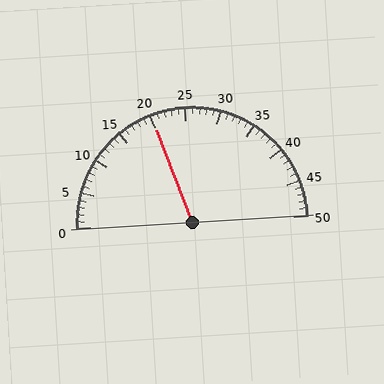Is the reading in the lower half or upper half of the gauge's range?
The reading is in the lower half of the range (0 to 50).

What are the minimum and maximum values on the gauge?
The gauge ranges from 0 to 50.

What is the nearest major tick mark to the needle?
The nearest major tick mark is 20.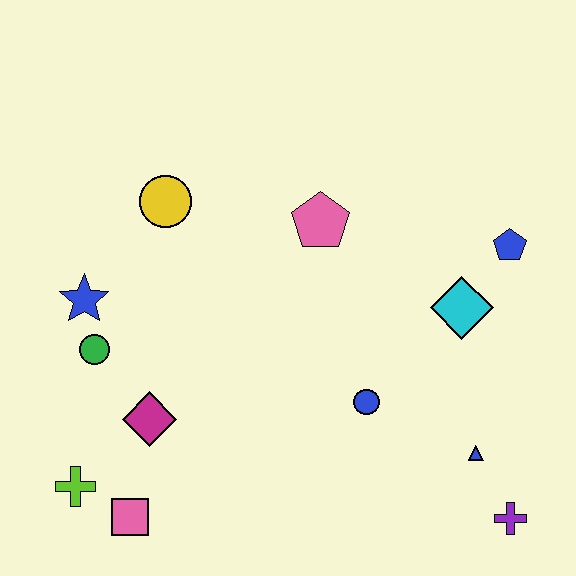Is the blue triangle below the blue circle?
Yes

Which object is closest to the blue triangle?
The purple cross is closest to the blue triangle.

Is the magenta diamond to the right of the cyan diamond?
No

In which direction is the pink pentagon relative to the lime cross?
The pink pentagon is above the lime cross.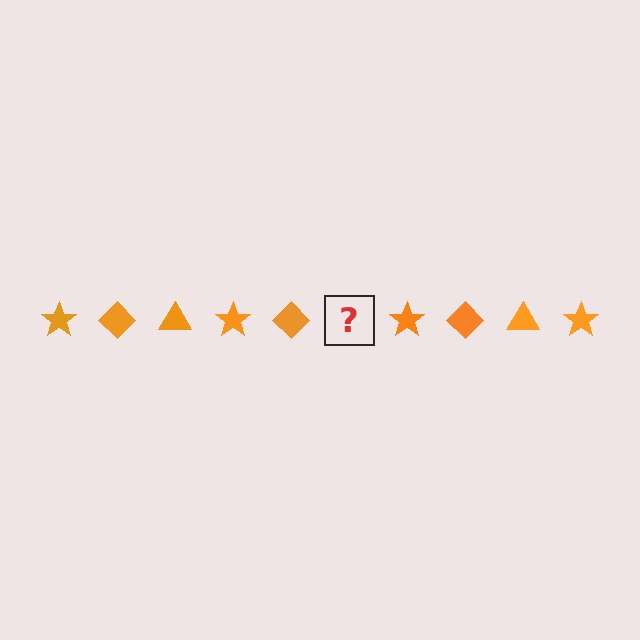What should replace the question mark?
The question mark should be replaced with an orange triangle.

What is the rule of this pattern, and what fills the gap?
The rule is that the pattern cycles through star, diamond, triangle shapes in orange. The gap should be filled with an orange triangle.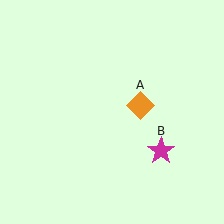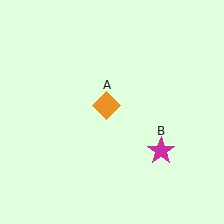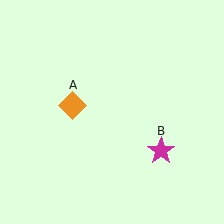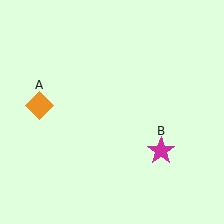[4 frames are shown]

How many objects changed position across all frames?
1 object changed position: orange diamond (object A).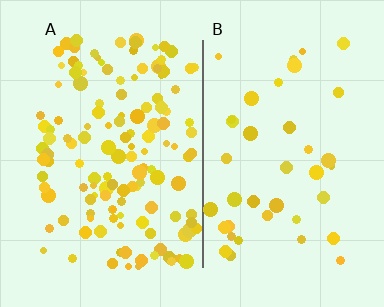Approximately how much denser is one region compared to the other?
Approximately 3.4× — region A over region B.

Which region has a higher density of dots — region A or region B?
A (the left).